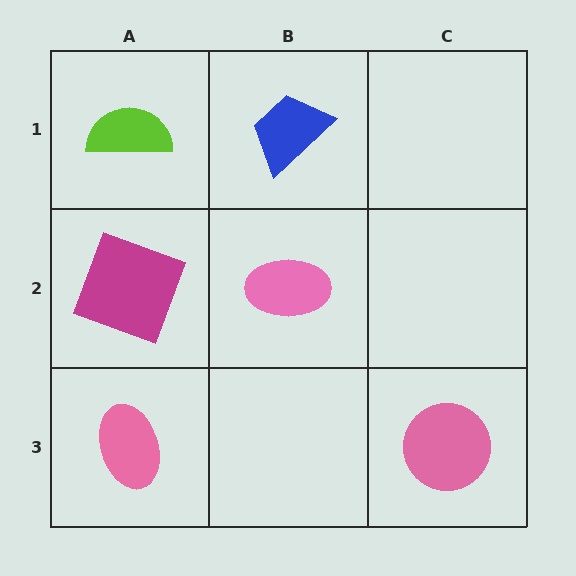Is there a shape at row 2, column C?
No, that cell is empty.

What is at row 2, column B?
A pink ellipse.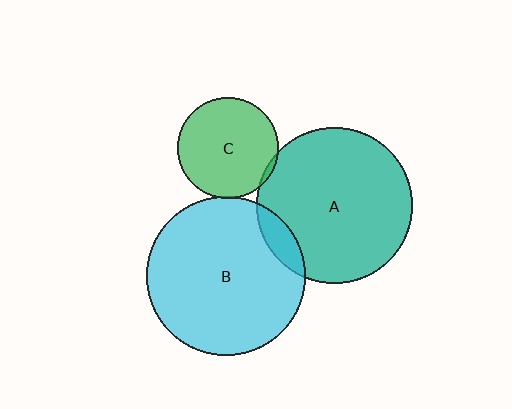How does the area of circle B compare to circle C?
Approximately 2.4 times.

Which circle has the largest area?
Circle B (cyan).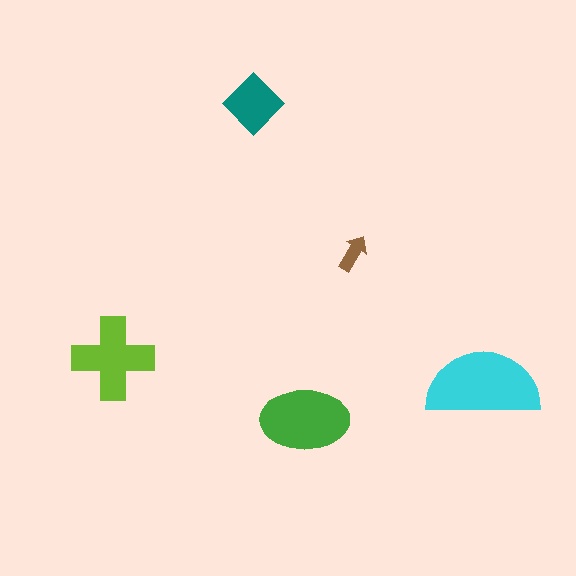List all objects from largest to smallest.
The cyan semicircle, the green ellipse, the lime cross, the teal diamond, the brown arrow.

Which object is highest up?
The teal diamond is topmost.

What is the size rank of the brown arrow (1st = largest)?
5th.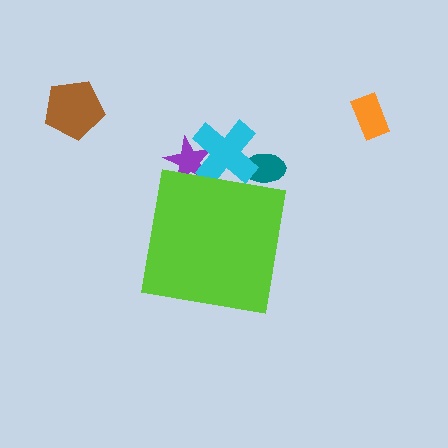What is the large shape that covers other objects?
A lime square.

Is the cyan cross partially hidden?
Yes, the cyan cross is partially hidden behind the lime square.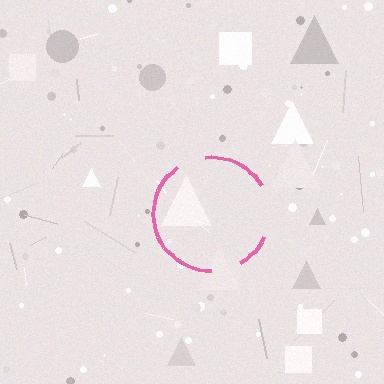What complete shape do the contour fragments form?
The contour fragments form a circle.